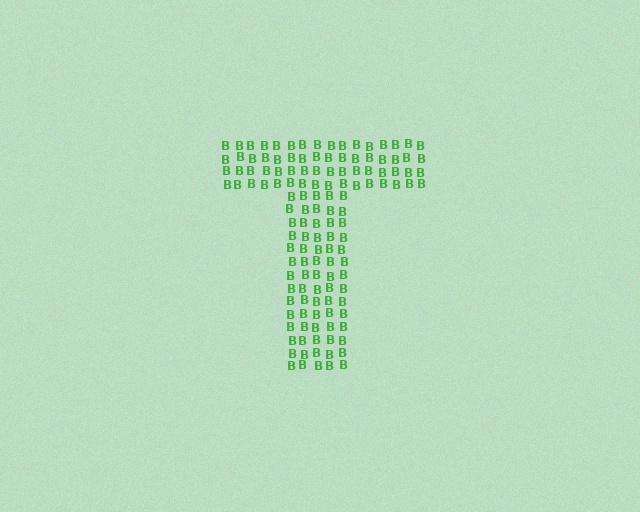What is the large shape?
The large shape is the letter T.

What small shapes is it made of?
It is made of small letter B's.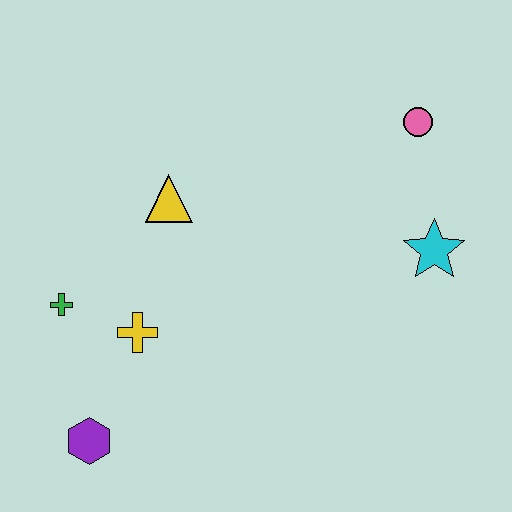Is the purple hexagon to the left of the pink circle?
Yes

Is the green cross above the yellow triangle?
No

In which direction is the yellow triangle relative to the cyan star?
The yellow triangle is to the left of the cyan star.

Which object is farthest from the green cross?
The pink circle is farthest from the green cross.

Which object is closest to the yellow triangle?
The yellow cross is closest to the yellow triangle.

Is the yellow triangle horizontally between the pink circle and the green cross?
Yes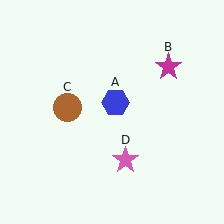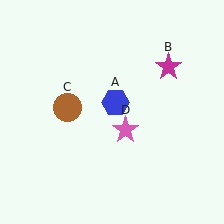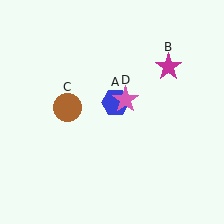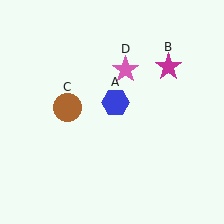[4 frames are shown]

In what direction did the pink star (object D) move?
The pink star (object D) moved up.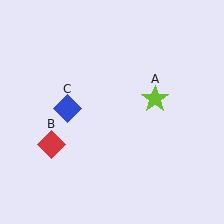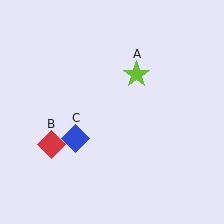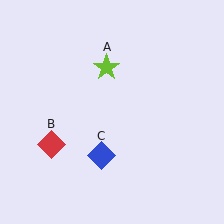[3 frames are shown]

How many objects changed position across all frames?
2 objects changed position: lime star (object A), blue diamond (object C).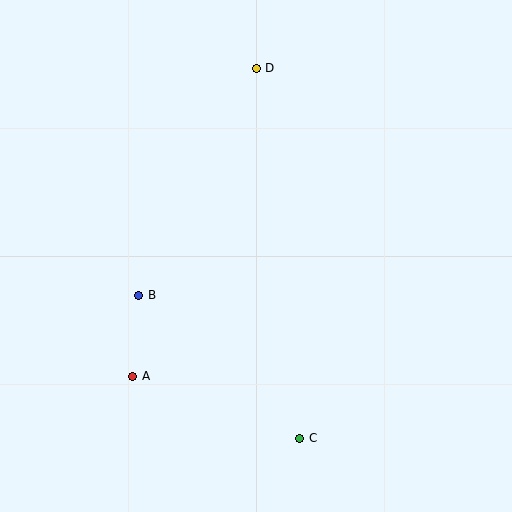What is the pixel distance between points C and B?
The distance between C and B is 215 pixels.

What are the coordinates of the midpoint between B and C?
The midpoint between B and C is at (219, 367).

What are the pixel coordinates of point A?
Point A is at (133, 376).